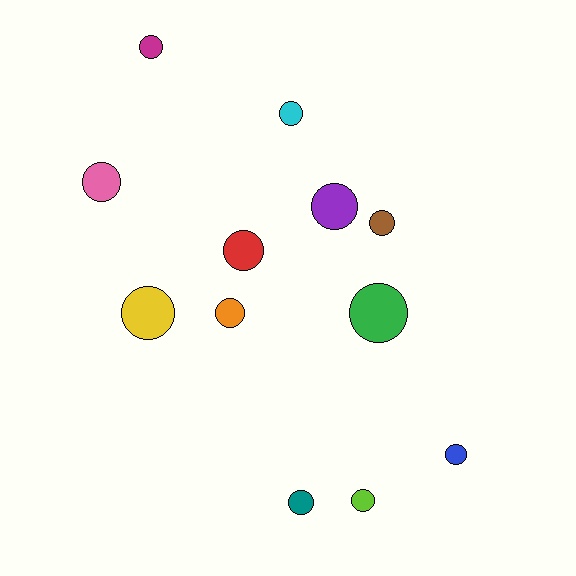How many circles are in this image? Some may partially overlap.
There are 12 circles.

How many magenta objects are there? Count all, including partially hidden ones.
There is 1 magenta object.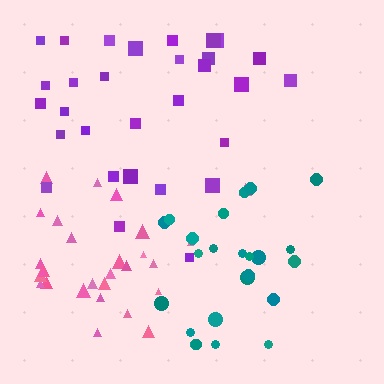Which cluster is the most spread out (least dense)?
Purple.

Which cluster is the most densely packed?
Pink.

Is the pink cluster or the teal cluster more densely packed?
Pink.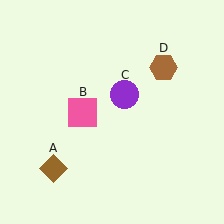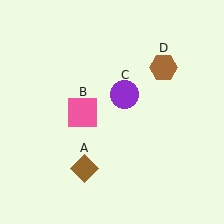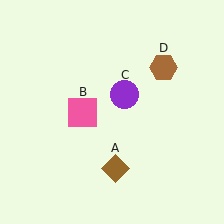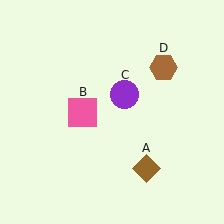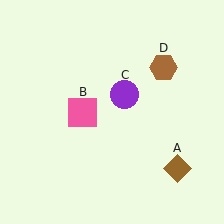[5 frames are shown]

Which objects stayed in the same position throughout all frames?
Pink square (object B) and purple circle (object C) and brown hexagon (object D) remained stationary.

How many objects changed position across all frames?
1 object changed position: brown diamond (object A).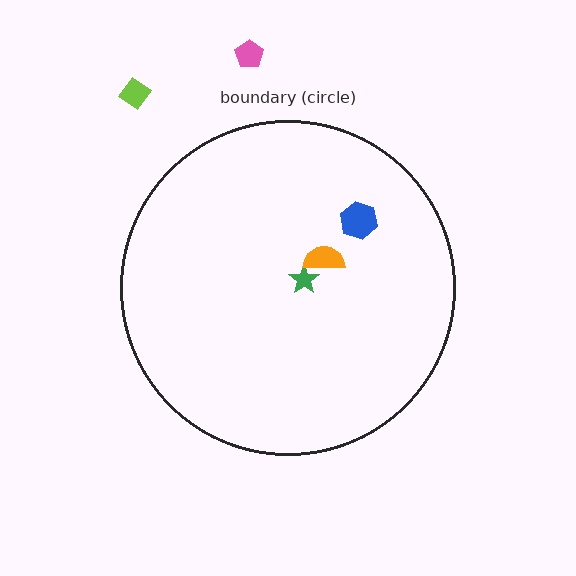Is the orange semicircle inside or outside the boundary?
Inside.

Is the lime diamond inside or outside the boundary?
Outside.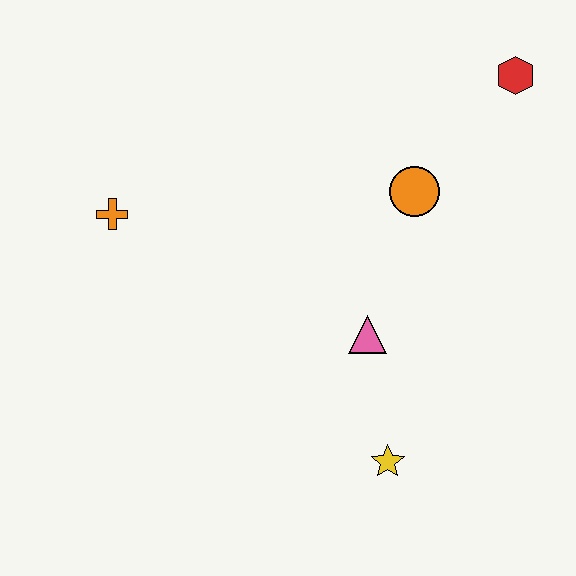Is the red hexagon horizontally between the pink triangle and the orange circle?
No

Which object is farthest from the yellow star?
The red hexagon is farthest from the yellow star.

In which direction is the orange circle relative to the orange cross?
The orange circle is to the right of the orange cross.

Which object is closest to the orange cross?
The pink triangle is closest to the orange cross.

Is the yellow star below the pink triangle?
Yes